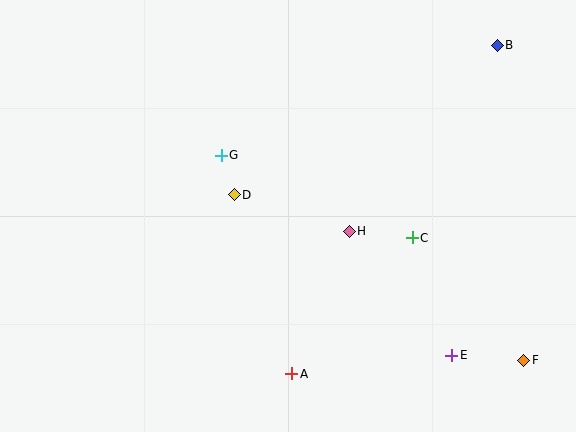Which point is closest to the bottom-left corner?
Point A is closest to the bottom-left corner.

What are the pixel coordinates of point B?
Point B is at (497, 45).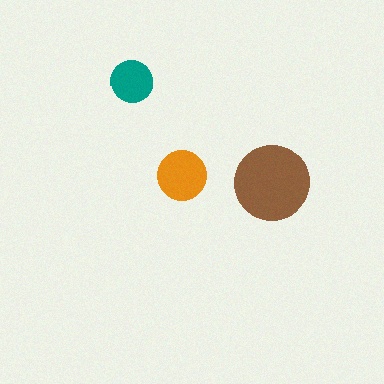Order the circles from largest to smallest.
the brown one, the orange one, the teal one.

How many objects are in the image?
There are 3 objects in the image.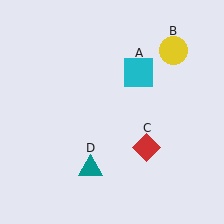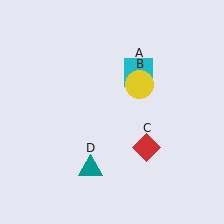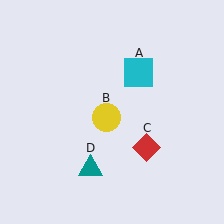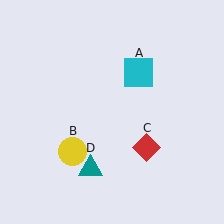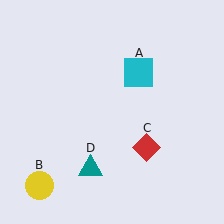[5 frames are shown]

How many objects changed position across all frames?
1 object changed position: yellow circle (object B).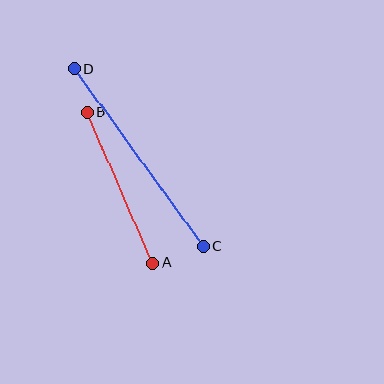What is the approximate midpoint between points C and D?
The midpoint is at approximately (139, 157) pixels.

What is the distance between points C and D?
The distance is approximately 219 pixels.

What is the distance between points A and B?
The distance is approximately 165 pixels.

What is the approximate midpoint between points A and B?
The midpoint is at approximately (120, 188) pixels.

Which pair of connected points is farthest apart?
Points C and D are farthest apart.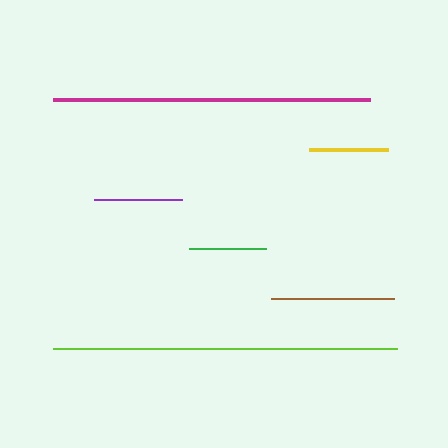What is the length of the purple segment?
The purple segment is approximately 88 pixels long.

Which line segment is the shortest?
The green line is the shortest at approximately 77 pixels.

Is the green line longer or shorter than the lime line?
The lime line is longer than the green line.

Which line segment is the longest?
The lime line is the longest at approximately 344 pixels.